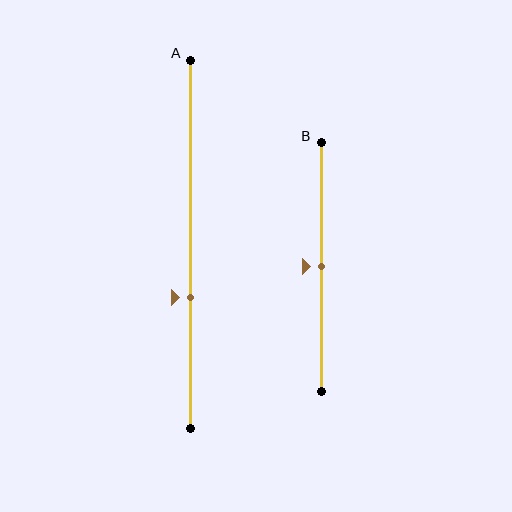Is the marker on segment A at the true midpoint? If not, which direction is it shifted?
No, the marker on segment A is shifted downward by about 15% of the segment length.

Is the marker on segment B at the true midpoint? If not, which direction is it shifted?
Yes, the marker on segment B is at the true midpoint.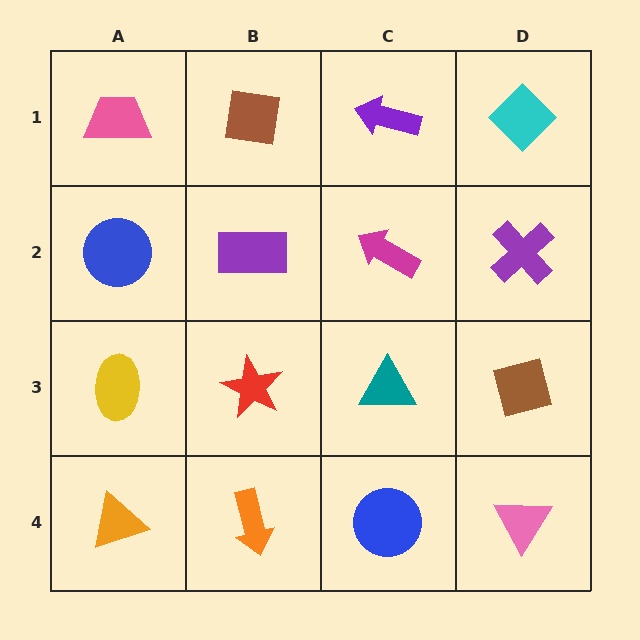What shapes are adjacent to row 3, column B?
A purple rectangle (row 2, column B), an orange arrow (row 4, column B), a yellow ellipse (row 3, column A), a teal triangle (row 3, column C).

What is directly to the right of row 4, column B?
A blue circle.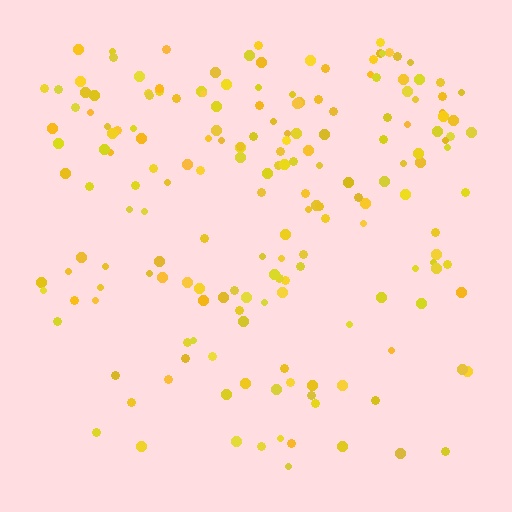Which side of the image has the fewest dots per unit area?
The bottom.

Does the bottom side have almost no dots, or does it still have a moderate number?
Still a moderate number, just noticeably fewer than the top.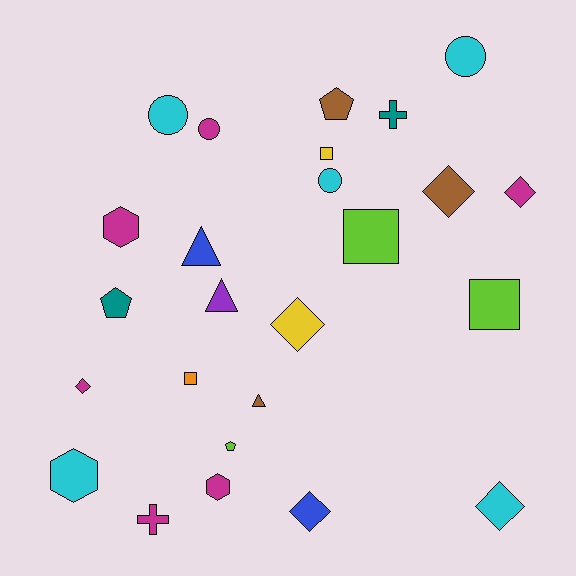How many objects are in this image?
There are 25 objects.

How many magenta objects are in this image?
There are 6 magenta objects.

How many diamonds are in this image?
There are 6 diamonds.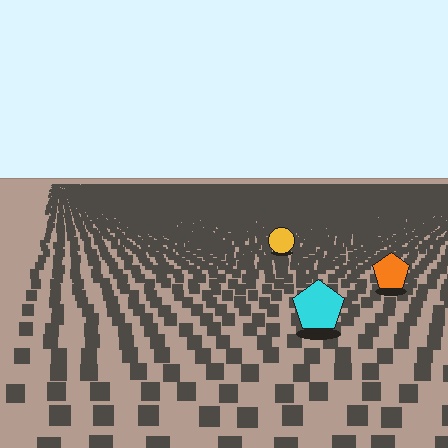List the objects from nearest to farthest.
From nearest to farthest: the cyan pentagon, the orange pentagon, the yellow circle.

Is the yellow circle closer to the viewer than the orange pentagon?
No. The orange pentagon is closer — you can tell from the texture gradient: the ground texture is coarser near it.